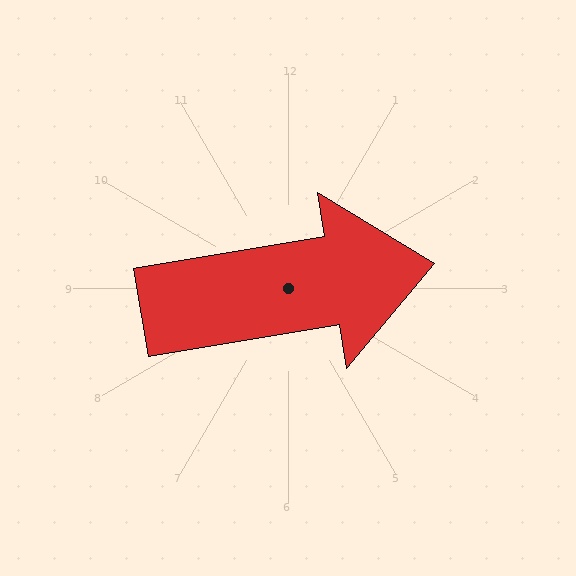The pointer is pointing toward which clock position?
Roughly 3 o'clock.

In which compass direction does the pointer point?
East.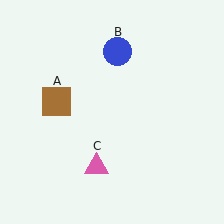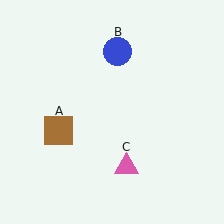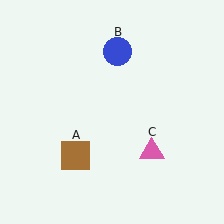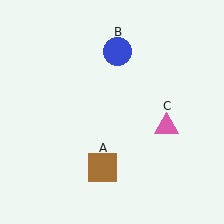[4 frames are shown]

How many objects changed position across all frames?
2 objects changed position: brown square (object A), pink triangle (object C).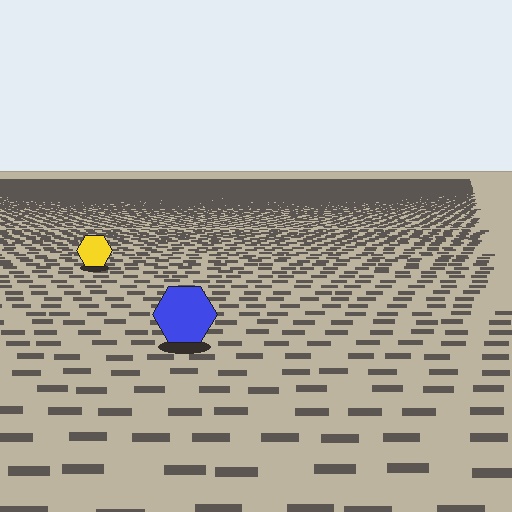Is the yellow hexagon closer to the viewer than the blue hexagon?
No. The blue hexagon is closer — you can tell from the texture gradient: the ground texture is coarser near it.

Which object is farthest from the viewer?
The yellow hexagon is farthest from the viewer. It appears smaller and the ground texture around it is denser.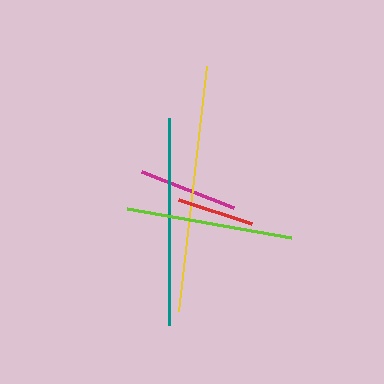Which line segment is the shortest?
The red line is the shortest at approximately 76 pixels.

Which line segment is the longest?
The yellow line is the longest at approximately 247 pixels.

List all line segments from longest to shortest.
From longest to shortest: yellow, teal, lime, magenta, red.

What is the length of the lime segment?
The lime segment is approximately 167 pixels long.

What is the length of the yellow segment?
The yellow segment is approximately 247 pixels long.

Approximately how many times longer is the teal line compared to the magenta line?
The teal line is approximately 2.1 times the length of the magenta line.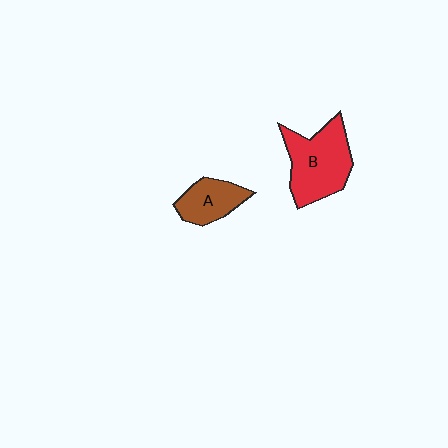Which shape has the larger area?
Shape B (red).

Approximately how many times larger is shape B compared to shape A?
Approximately 1.8 times.